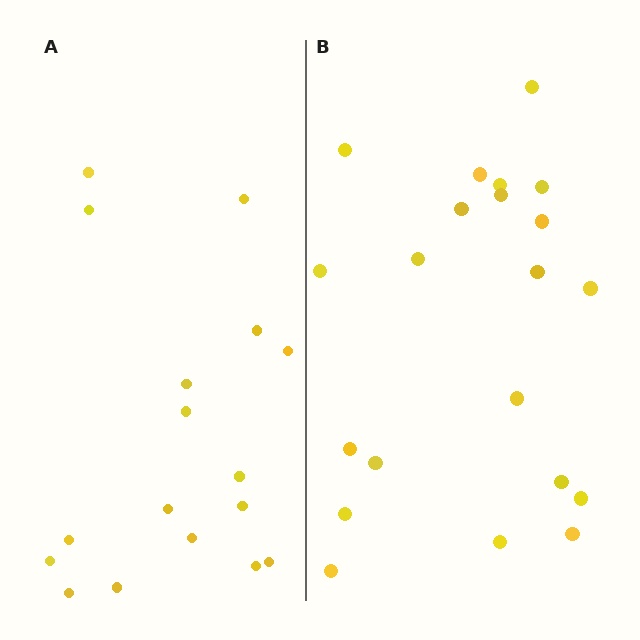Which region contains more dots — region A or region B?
Region B (the right region) has more dots.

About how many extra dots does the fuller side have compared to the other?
Region B has about 4 more dots than region A.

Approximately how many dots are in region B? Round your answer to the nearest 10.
About 20 dots. (The exact count is 21, which rounds to 20.)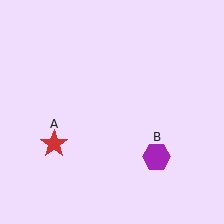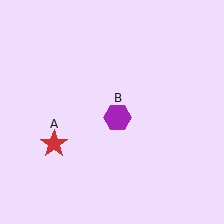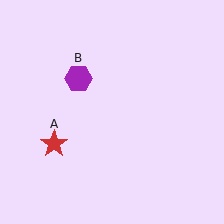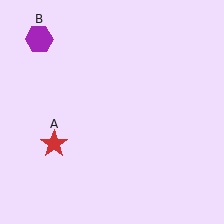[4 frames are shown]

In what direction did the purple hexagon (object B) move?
The purple hexagon (object B) moved up and to the left.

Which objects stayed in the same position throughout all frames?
Red star (object A) remained stationary.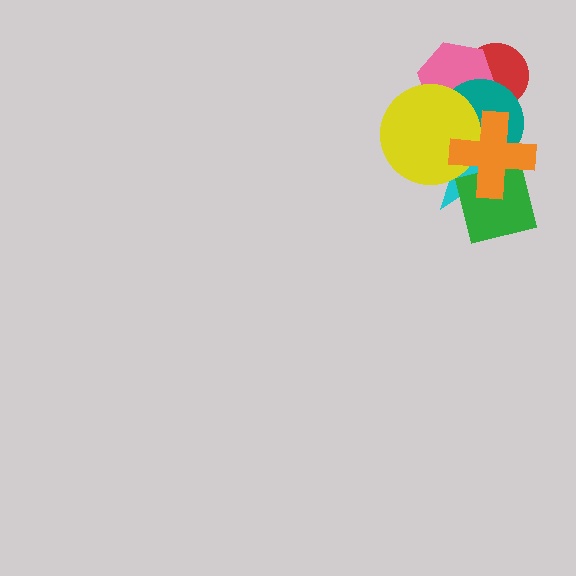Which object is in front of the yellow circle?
The orange cross is in front of the yellow circle.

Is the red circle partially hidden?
Yes, it is partially covered by another shape.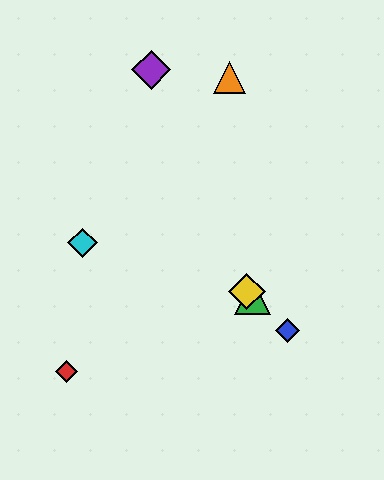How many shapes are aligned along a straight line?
3 shapes (the blue diamond, the green triangle, the yellow diamond) are aligned along a straight line.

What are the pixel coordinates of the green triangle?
The green triangle is at (253, 297).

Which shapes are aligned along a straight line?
The blue diamond, the green triangle, the yellow diamond are aligned along a straight line.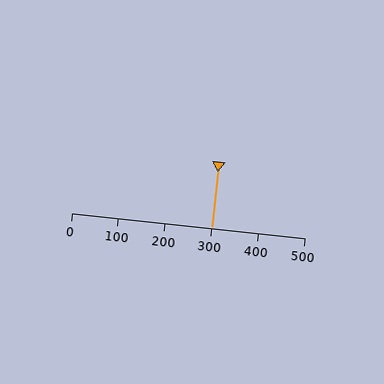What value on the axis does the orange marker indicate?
The marker indicates approximately 300.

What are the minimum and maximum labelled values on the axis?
The axis runs from 0 to 500.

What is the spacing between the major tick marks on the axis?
The major ticks are spaced 100 apart.